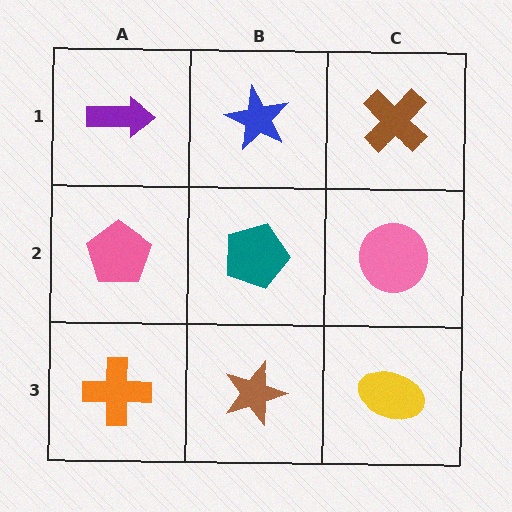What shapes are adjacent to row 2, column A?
A purple arrow (row 1, column A), an orange cross (row 3, column A), a teal pentagon (row 2, column B).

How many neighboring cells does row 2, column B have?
4.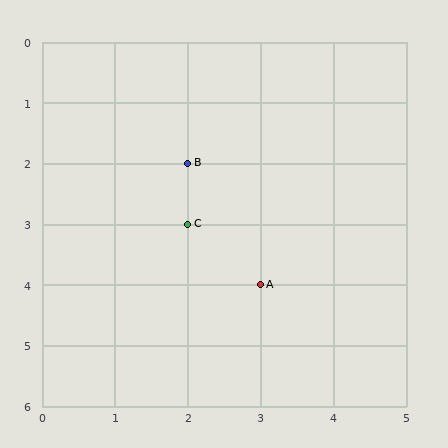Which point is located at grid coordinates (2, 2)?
Point B is at (2, 2).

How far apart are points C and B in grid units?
Points C and B are 1 row apart.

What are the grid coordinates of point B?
Point B is at grid coordinates (2, 2).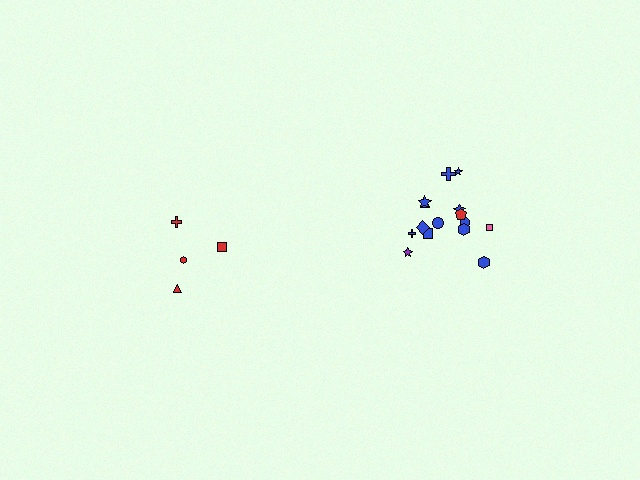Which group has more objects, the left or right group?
The right group.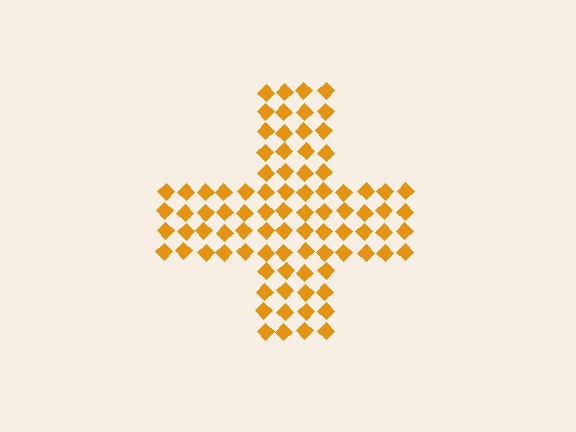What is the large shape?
The large shape is a cross.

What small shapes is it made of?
It is made of small diamonds.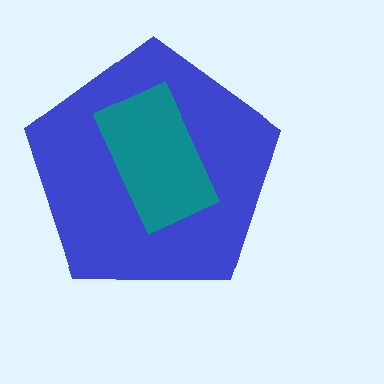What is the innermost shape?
The teal rectangle.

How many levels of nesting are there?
2.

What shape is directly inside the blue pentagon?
The teal rectangle.